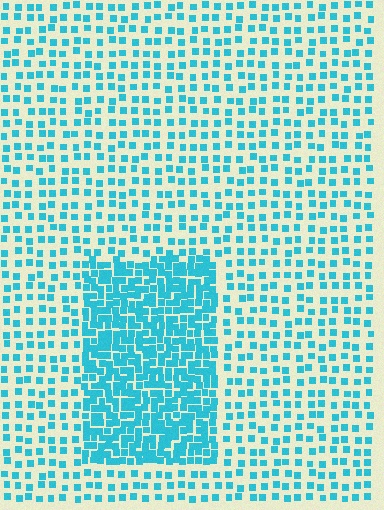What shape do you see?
I see a rectangle.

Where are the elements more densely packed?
The elements are more densely packed inside the rectangle boundary.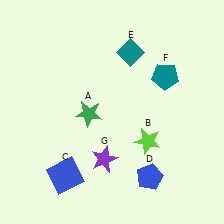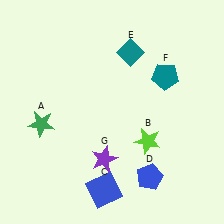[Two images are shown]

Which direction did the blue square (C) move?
The blue square (C) moved right.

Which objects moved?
The objects that moved are: the green star (A), the blue square (C).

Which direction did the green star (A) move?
The green star (A) moved left.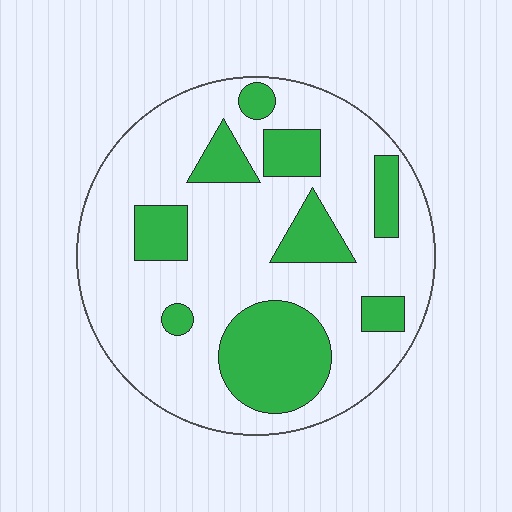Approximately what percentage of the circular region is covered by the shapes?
Approximately 25%.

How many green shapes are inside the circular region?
9.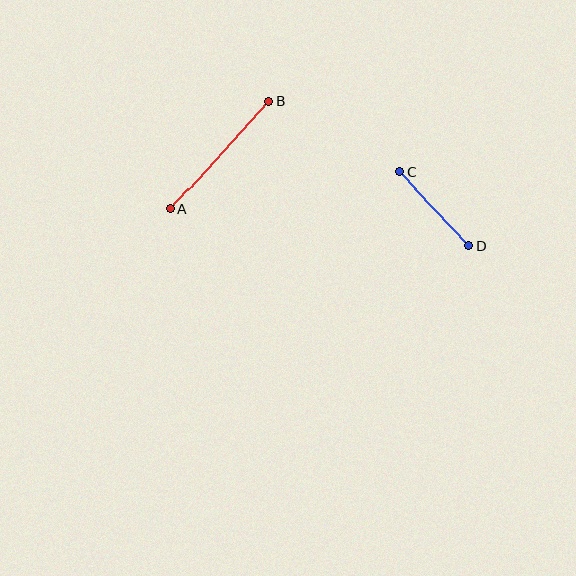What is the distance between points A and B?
The distance is approximately 146 pixels.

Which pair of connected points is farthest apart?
Points A and B are farthest apart.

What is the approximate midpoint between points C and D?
The midpoint is at approximately (434, 208) pixels.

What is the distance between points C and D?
The distance is approximately 102 pixels.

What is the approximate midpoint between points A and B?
The midpoint is at approximately (220, 155) pixels.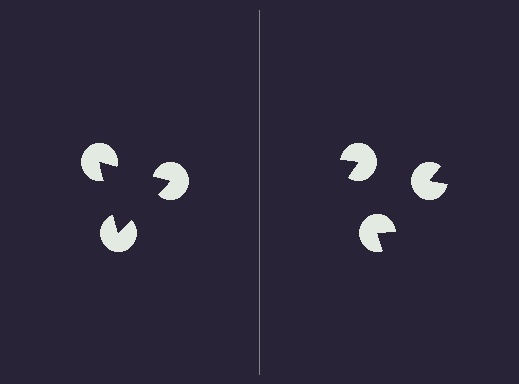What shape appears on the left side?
An illusory triangle.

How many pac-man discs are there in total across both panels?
6 — 3 on each side.